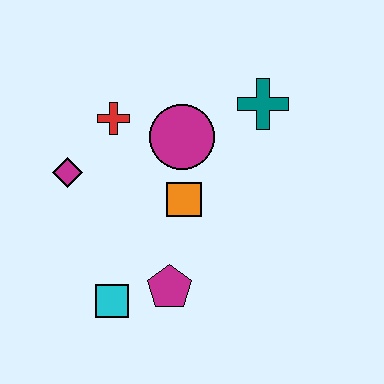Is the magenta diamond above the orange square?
Yes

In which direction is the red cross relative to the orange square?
The red cross is above the orange square.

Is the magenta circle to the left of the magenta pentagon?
No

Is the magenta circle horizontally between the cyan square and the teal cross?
Yes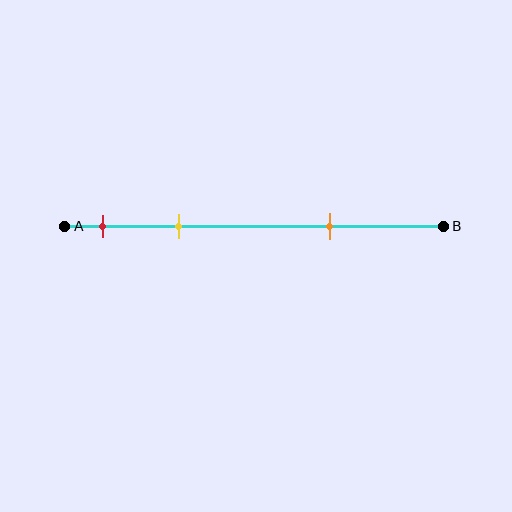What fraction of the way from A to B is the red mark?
The red mark is approximately 10% (0.1) of the way from A to B.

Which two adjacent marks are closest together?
The red and yellow marks are the closest adjacent pair.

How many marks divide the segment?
There are 3 marks dividing the segment.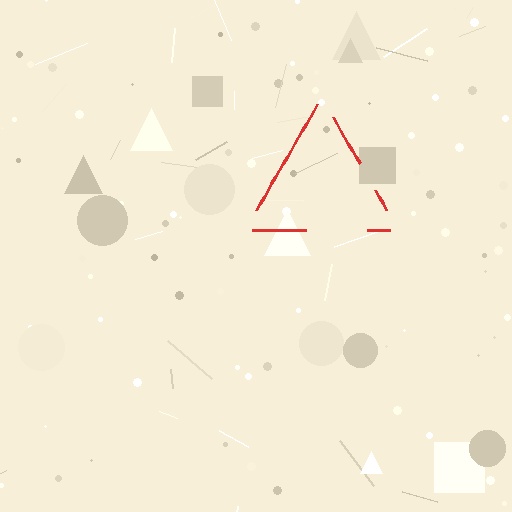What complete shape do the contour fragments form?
The contour fragments form a triangle.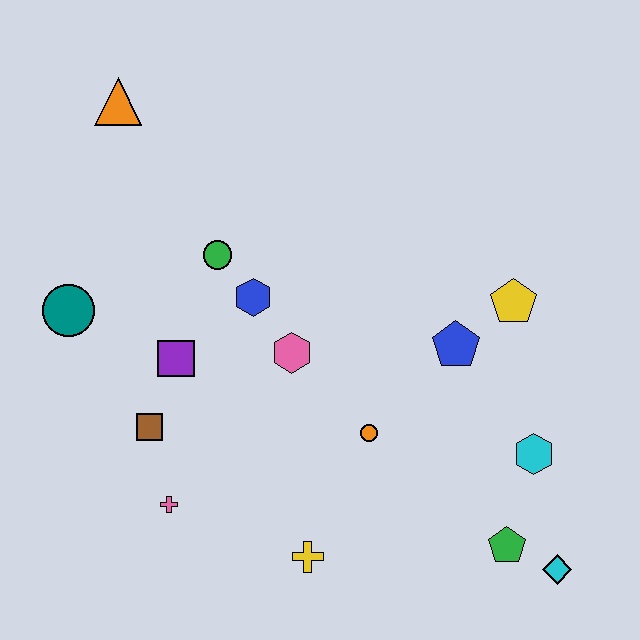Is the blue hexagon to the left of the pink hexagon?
Yes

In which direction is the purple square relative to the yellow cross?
The purple square is above the yellow cross.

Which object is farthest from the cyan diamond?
The orange triangle is farthest from the cyan diamond.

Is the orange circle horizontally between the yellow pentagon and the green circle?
Yes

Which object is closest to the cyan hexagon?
The green pentagon is closest to the cyan hexagon.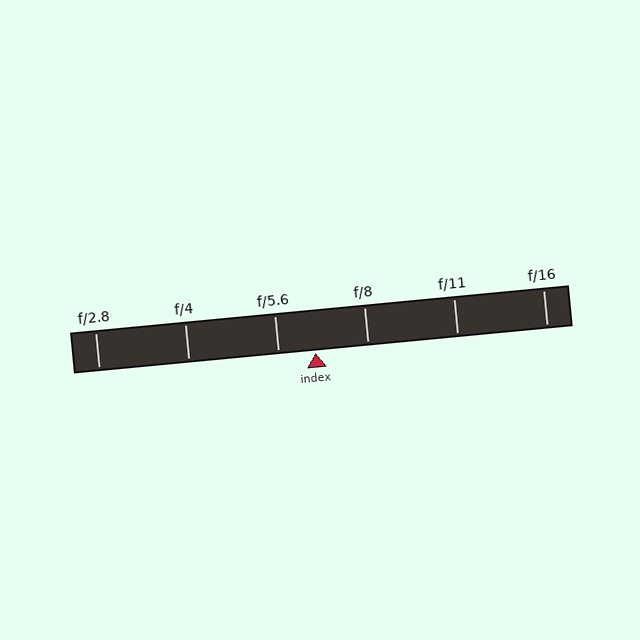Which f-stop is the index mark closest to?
The index mark is closest to f/5.6.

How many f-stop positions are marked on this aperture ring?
There are 6 f-stop positions marked.